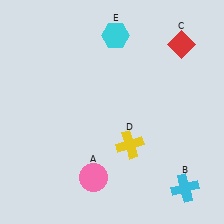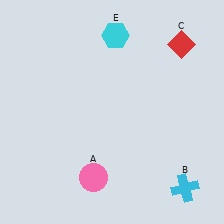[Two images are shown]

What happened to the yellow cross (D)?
The yellow cross (D) was removed in Image 2. It was in the bottom-right area of Image 1.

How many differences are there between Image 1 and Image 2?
There is 1 difference between the two images.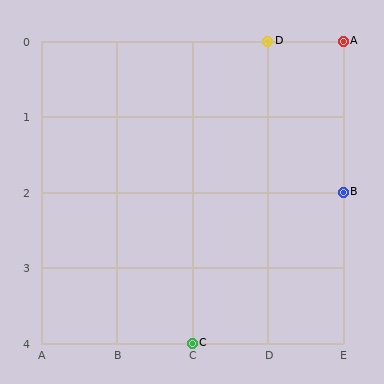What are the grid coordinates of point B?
Point B is at grid coordinates (E, 2).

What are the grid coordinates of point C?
Point C is at grid coordinates (C, 4).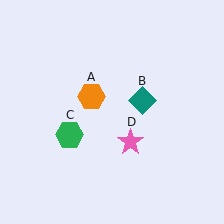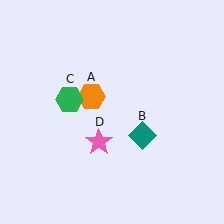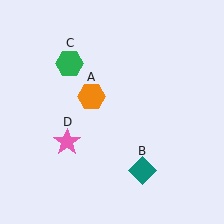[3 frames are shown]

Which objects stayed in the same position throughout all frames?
Orange hexagon (object A) remained stationary.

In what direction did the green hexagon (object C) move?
The green hexagon (object C) moved up.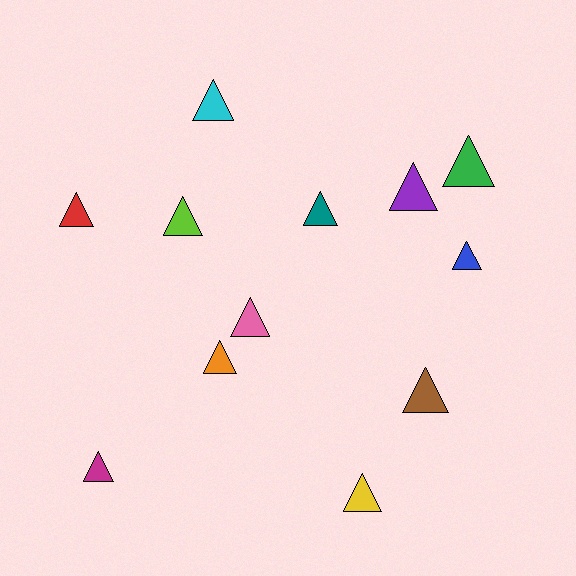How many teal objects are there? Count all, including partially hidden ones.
There is 1 teal object.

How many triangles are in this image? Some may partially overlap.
There are 12 triangles.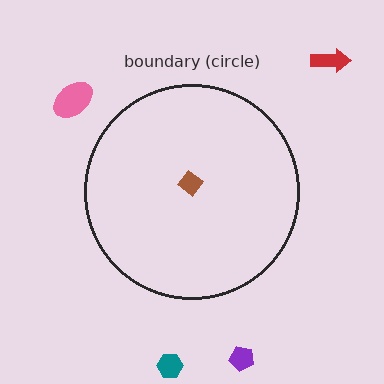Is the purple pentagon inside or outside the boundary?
Outside.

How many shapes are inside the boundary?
1 inside, 4 outside.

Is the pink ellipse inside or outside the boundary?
Outside.